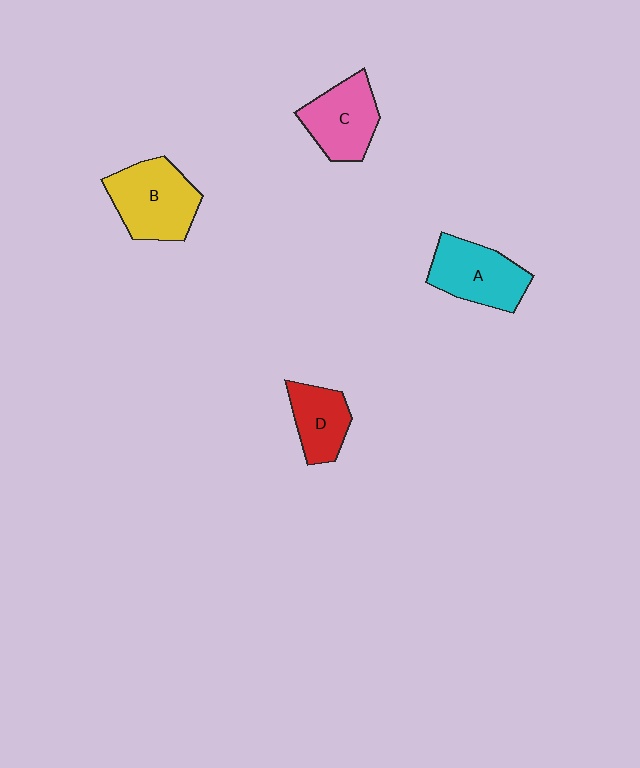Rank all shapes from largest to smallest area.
From largest to smallest: B (yellow), A (cyan), C (pink), D (red).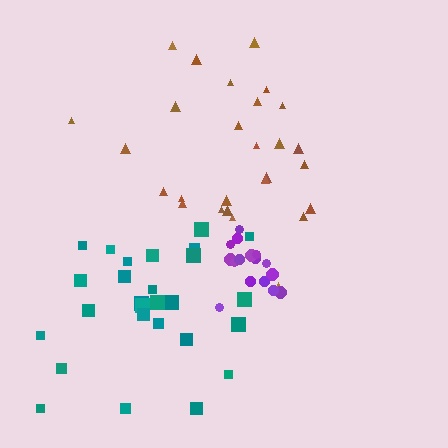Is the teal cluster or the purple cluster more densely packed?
Purple.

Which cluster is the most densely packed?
Purple.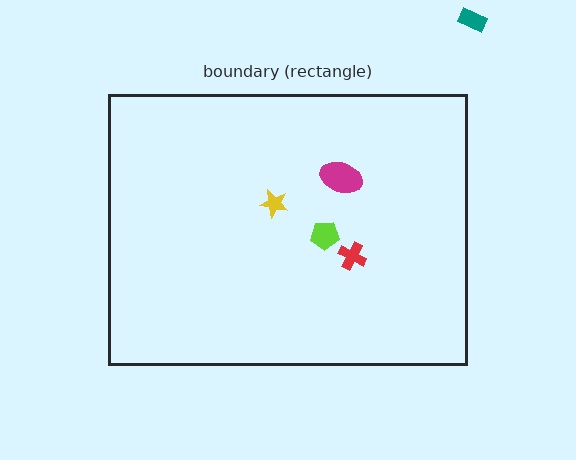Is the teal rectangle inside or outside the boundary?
Outside.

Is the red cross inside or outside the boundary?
Inside.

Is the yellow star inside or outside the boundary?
Inside.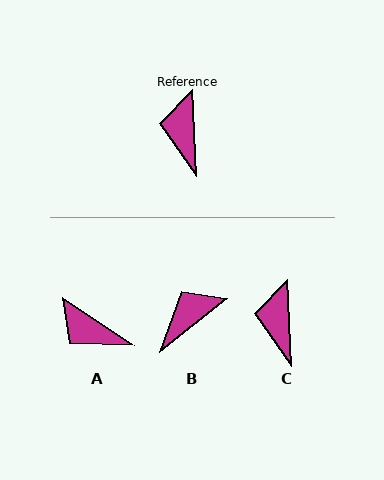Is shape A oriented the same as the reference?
No, it is off by about 54 degrees.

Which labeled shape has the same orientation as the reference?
C.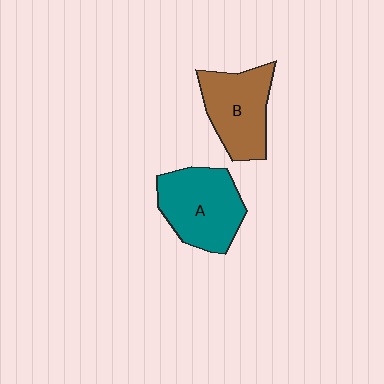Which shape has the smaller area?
Shape B (brown).